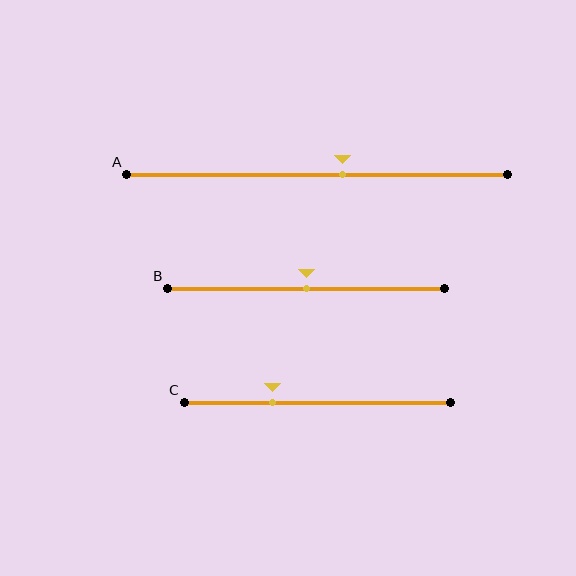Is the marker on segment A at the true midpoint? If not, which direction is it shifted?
No, the marker on segment A is shifted to the right by about 7% of the segment length.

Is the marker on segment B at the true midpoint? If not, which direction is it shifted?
Yes, the marker on segment B is at the true midpoint.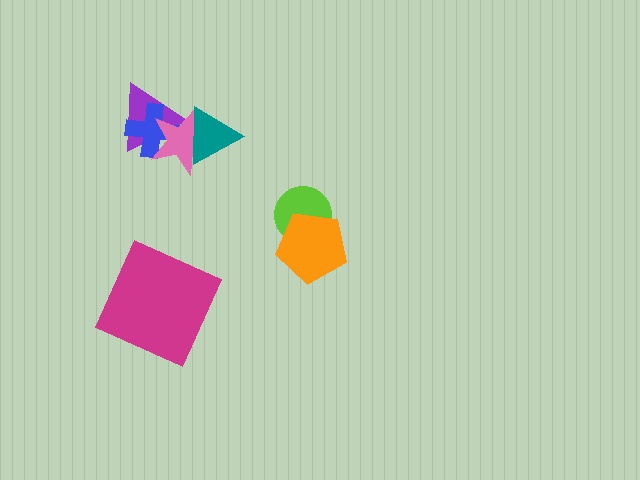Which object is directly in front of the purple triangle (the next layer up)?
The blue cross is directly in front of the purple triangle.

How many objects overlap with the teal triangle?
2 objects overlap with the teal triangle.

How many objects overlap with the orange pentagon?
1 object overlaps with the orange pentagon.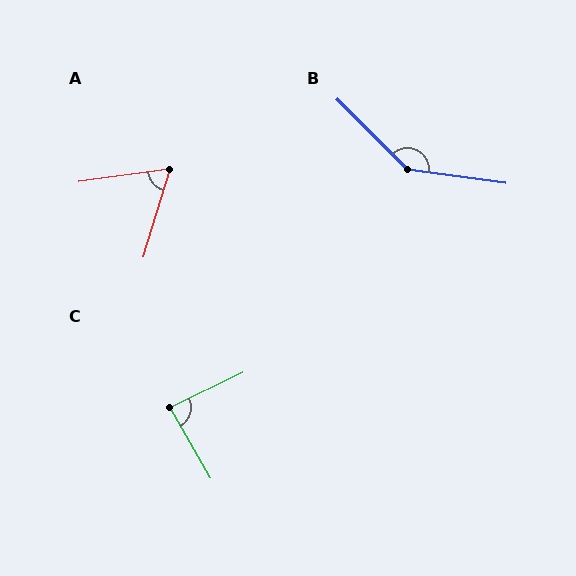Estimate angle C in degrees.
Approximately 86 degrees.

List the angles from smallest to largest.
A (66°), C (86°), B (143°).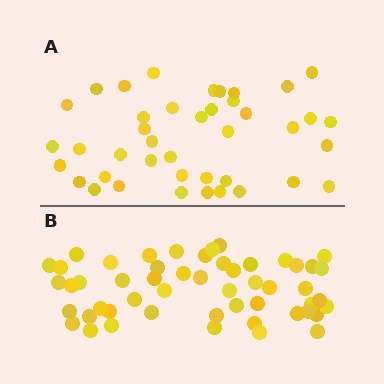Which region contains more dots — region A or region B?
Region B (the bottom region) has more dots.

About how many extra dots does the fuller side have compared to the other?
Region B has roughly 12 or so more dots than region A.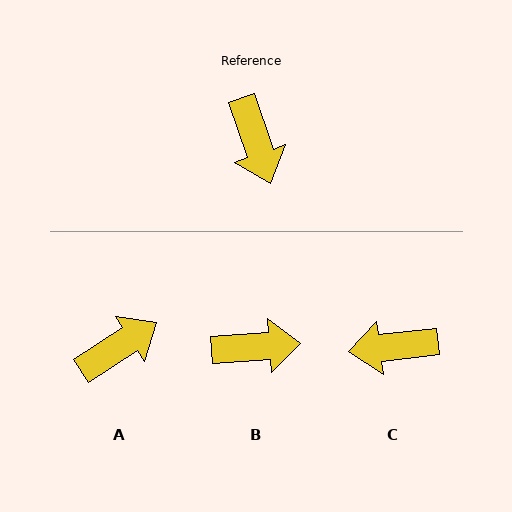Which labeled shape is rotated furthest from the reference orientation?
A, about 105 degrees away.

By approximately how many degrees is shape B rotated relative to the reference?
Approximately 76 degrees counter-clockwise.